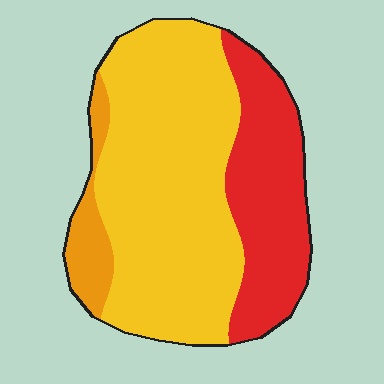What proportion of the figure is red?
Red covers 29% of the figure.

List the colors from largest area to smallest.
From largest to smallest: yellow, red, orange.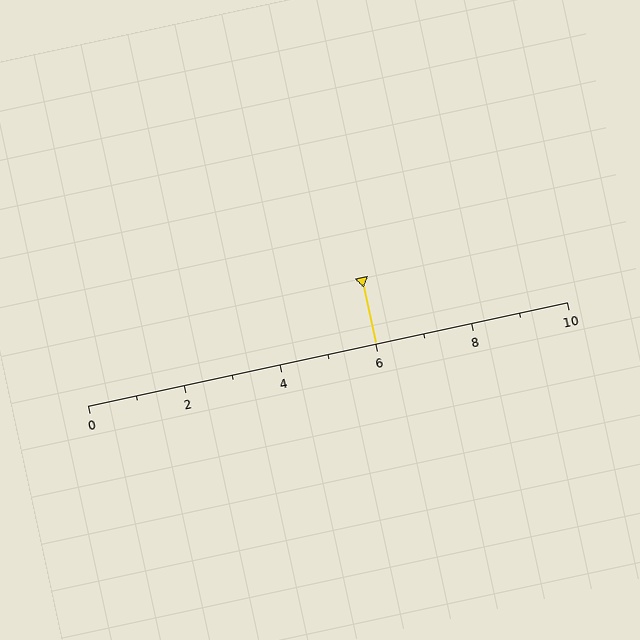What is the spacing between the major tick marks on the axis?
The major ticks are spaced 2 apart.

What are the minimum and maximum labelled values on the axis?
The axis runs from 0 to 10.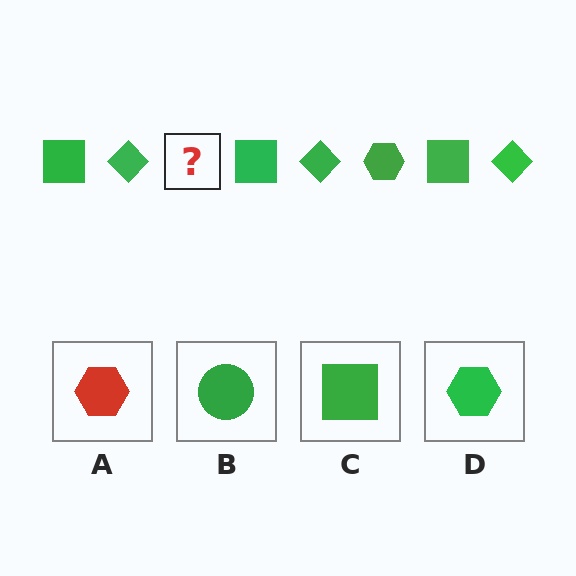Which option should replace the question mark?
Option D.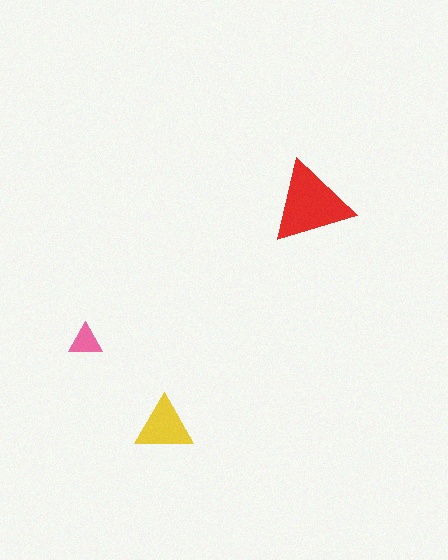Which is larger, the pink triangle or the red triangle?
The red one.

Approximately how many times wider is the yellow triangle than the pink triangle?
About 1.5 times wider.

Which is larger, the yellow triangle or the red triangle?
The red one.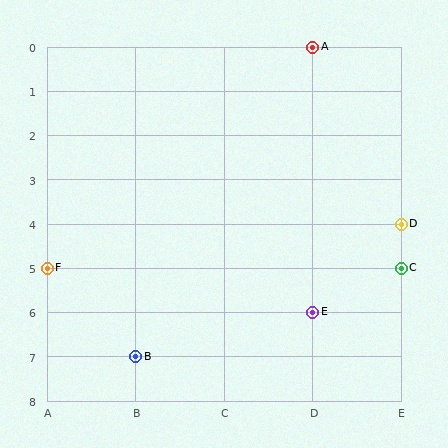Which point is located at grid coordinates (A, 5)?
Point F is at (A, 5).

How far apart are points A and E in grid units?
Points A and E are 6 rows apart.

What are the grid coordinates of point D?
Point D is at grid coordinates (E, 4).